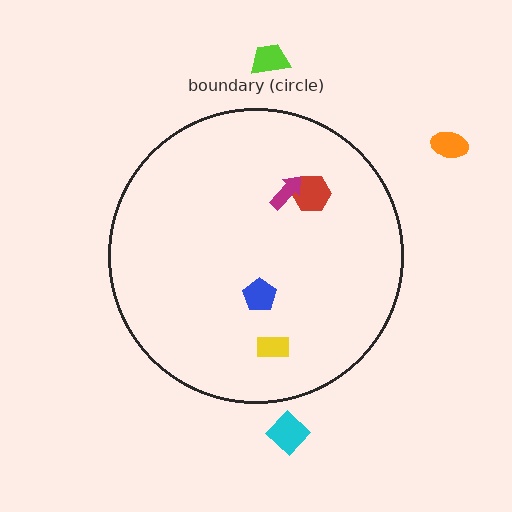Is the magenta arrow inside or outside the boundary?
Inside.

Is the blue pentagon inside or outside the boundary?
Inside.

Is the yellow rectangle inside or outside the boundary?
Inside.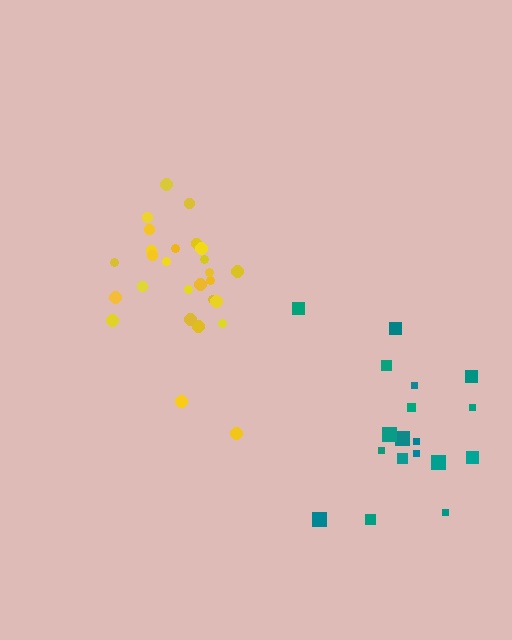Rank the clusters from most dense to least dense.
yellow, teal.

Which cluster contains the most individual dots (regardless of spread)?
Yellow (27).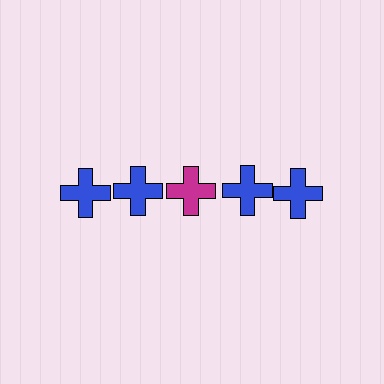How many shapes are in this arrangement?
There are 5 shapes arranged in a grid pattern.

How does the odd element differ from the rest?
It has a different color: magenta instead of blue.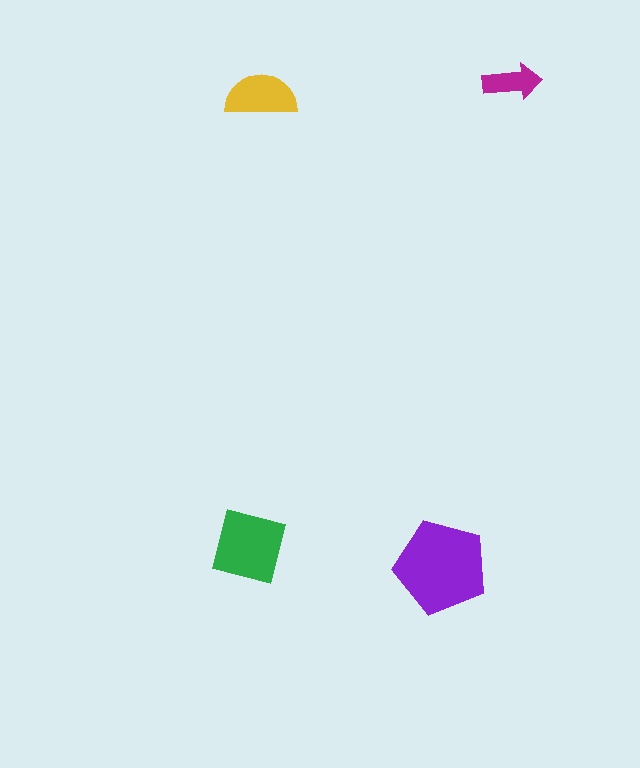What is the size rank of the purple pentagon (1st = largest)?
1st.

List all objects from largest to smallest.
The purple pentagon, the green square, the yellow semicircle, the magenta arrow.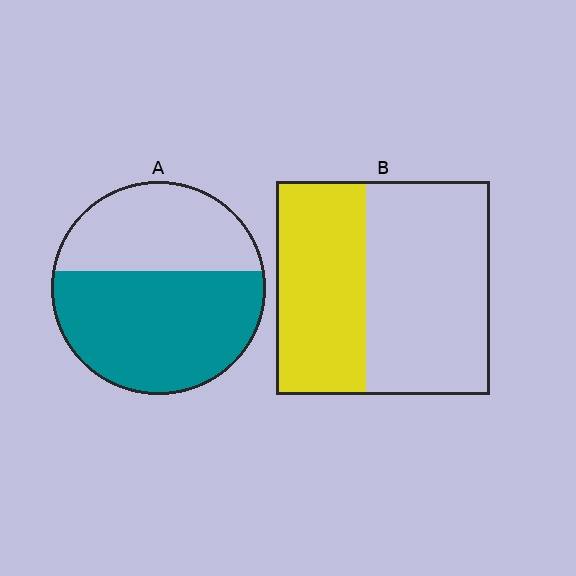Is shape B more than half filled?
No.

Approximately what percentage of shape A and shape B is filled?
A is approximately 60% and B is approximately 40%.